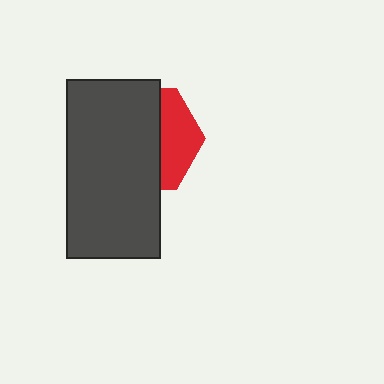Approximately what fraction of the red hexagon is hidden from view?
Roughly 66% of the red hexagon is hidden behind the dark gray rectangle.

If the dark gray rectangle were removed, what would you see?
You would see the complete red hexagon.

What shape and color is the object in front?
The object in front is a dark gray rectangle.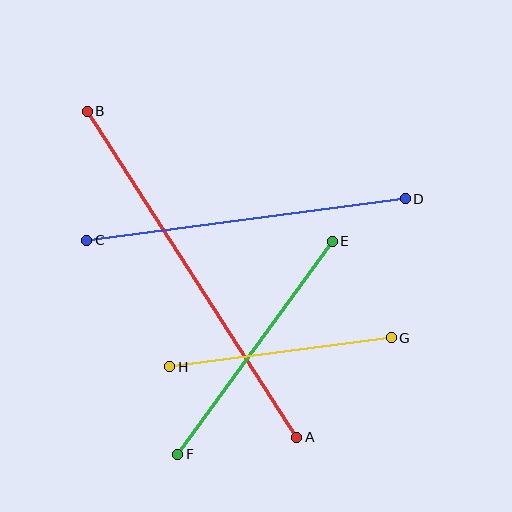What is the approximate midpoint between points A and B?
The midpoint is at approximately (192, 274) pixels.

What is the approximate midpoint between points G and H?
The midpoint is at approximately (281, 352) pixels.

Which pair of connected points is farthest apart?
Points A and B are farthest apart.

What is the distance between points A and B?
The distance is approximately 387 pixels.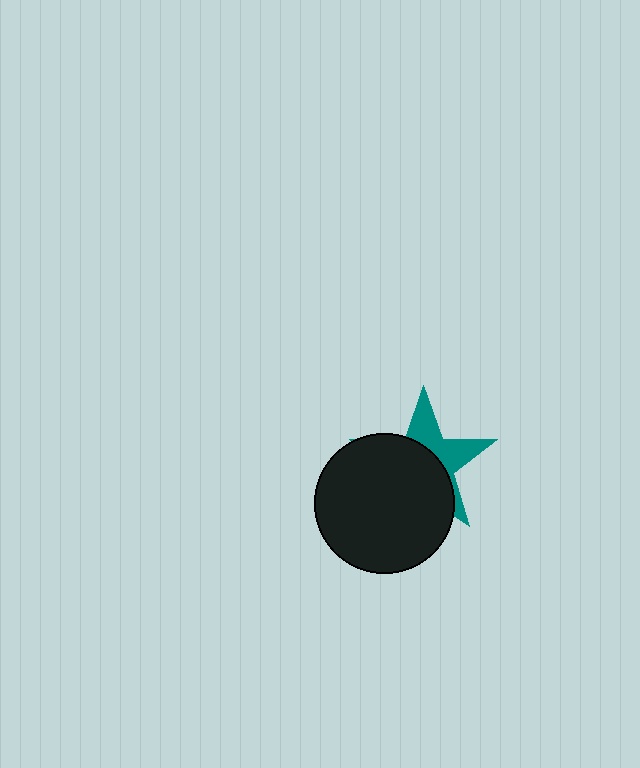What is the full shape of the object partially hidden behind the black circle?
The partially hidden object is a teal star.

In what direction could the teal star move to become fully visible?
The teal star could move toward the upper-right. That would shift it out from behind the black circle entirely.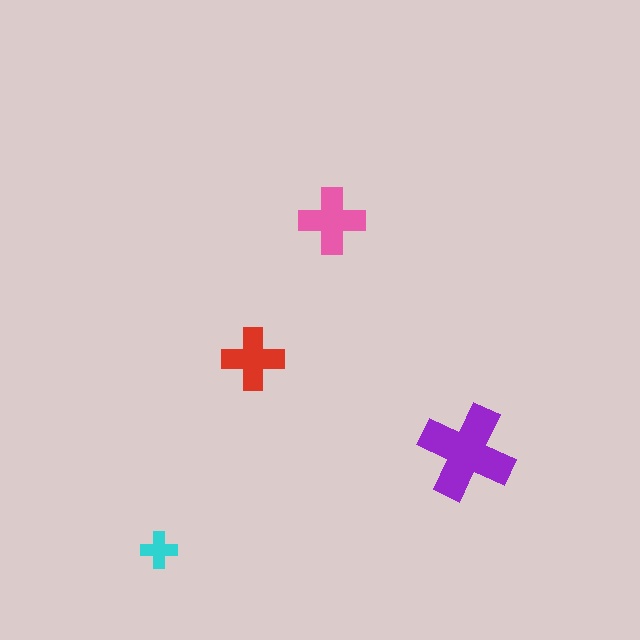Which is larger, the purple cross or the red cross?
The purple one.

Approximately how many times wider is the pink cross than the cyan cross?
About 2 times wider.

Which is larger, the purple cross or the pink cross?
The purple one.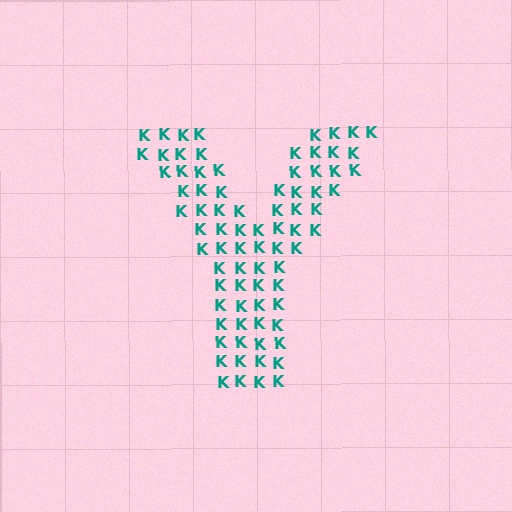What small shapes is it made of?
It is made of small letter K's.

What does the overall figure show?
The overall figure shows the letter Y.